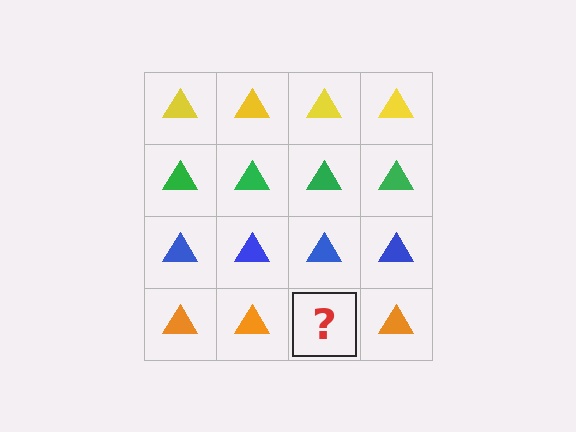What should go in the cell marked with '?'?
The missing cell should contain an orange triangle.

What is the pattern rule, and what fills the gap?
The rule is that each row has a consistent color. The gap should be filled with an orange triangle.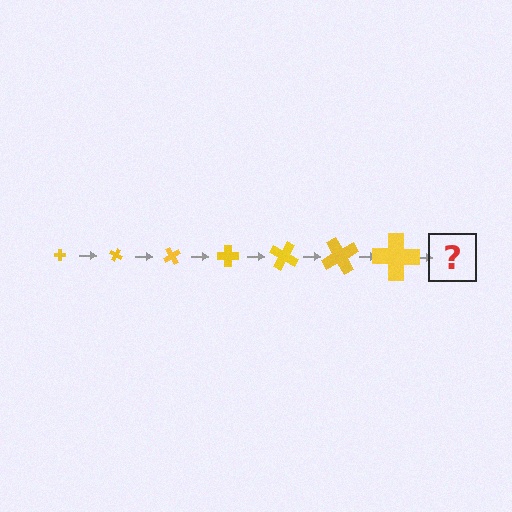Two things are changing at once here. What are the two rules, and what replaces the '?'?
The two rules are that the cross grows larger each step and it rotates 30 degrees each step. The '?' should be a cross, larger than the previous one and rotated 210 degrees from the start.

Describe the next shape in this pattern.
It should be a cross, larger than the previous one and rotated 210 degrees from the start.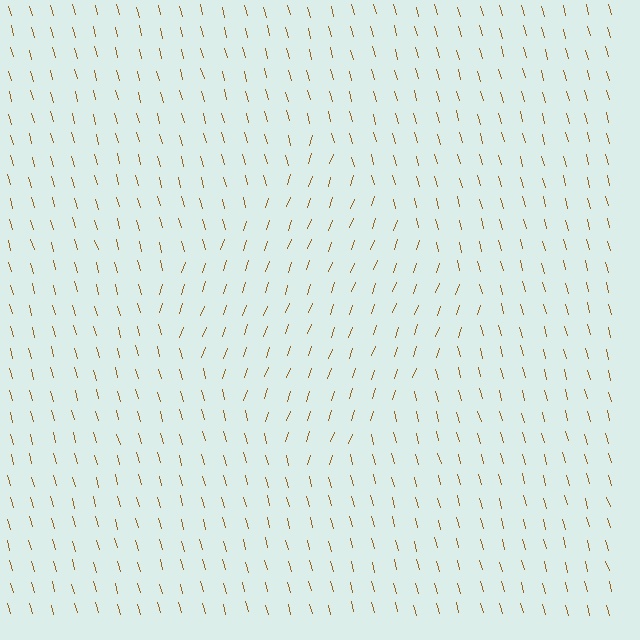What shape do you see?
I see a diamond.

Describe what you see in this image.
The image is filled with small brown line segments. A diamond region in the image has lines oriented differently from the surrounding lines, creating a visible texture boundary.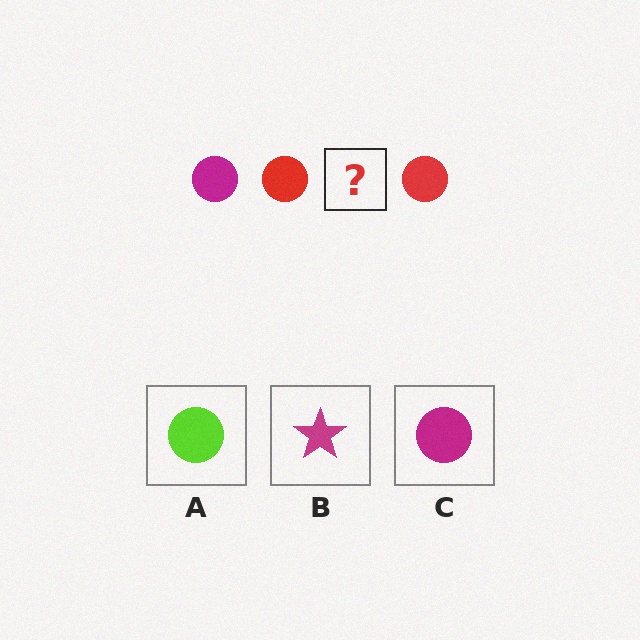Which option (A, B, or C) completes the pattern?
C.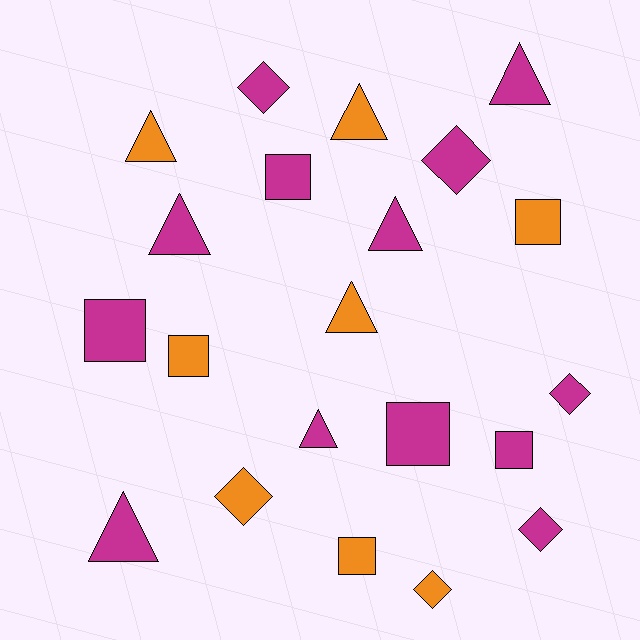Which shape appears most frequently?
Triangle, with 8 objects.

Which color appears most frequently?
Magenta, with 13 objects.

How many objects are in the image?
There are 21 objects.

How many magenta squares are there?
There are 4 magenta squares.